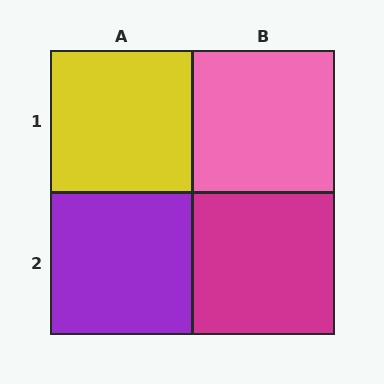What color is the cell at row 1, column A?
Yellow.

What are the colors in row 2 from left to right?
Purple, magenta.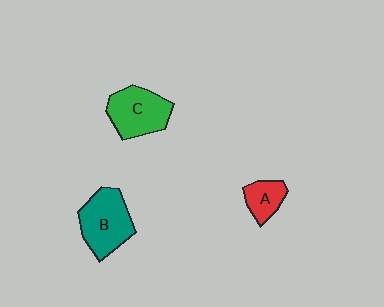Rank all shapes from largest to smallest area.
From largest to smallest: B (teal), C (green), A (red).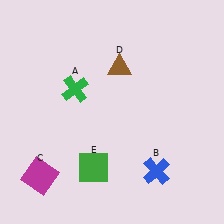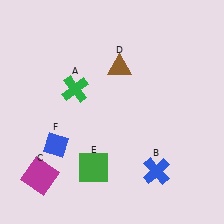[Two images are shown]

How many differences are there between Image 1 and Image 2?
There is 1 difference between the two images.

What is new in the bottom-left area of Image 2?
A blue diamond (F) was added in the bottom-left area of Image 2.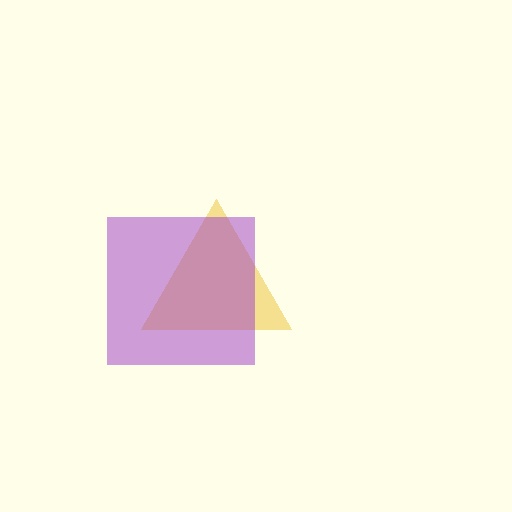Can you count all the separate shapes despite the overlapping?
Yes, there are 2 separate shapes.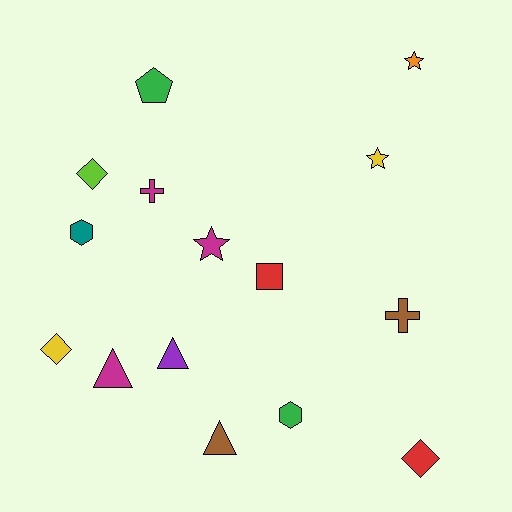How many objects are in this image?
There are 15 objects.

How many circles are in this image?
There are no circles.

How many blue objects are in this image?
There are no blue objects.